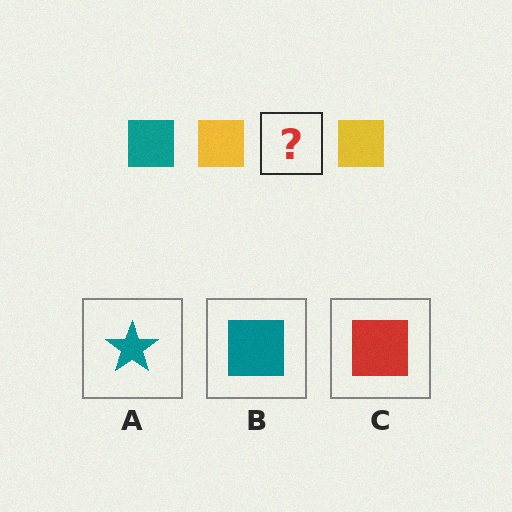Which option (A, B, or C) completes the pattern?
B.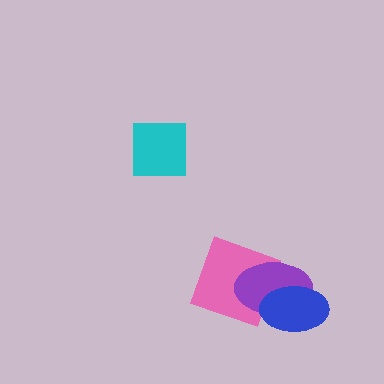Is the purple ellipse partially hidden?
Yes, it is partially covered by another shape.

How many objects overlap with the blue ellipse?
1 object overlaps with the blue ellipse.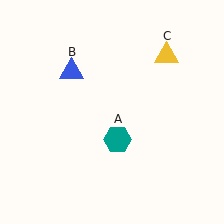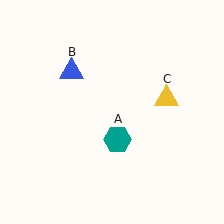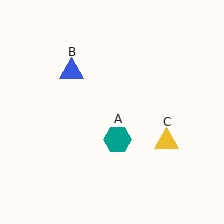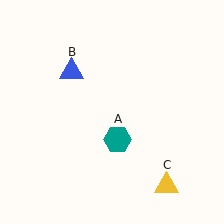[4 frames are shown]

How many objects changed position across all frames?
1 object changed position: yellow triangle (object C).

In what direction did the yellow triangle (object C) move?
The yellow triangle (object C) moved down.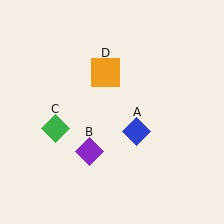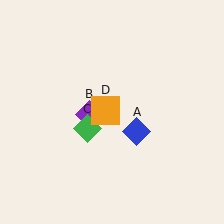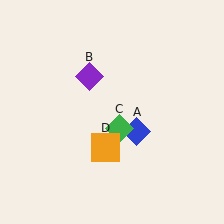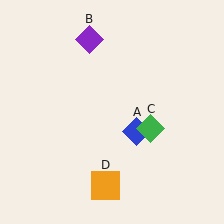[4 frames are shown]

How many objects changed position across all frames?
3 objects changed position: purple diamond (object B), green diamond (object C), orange square (object D).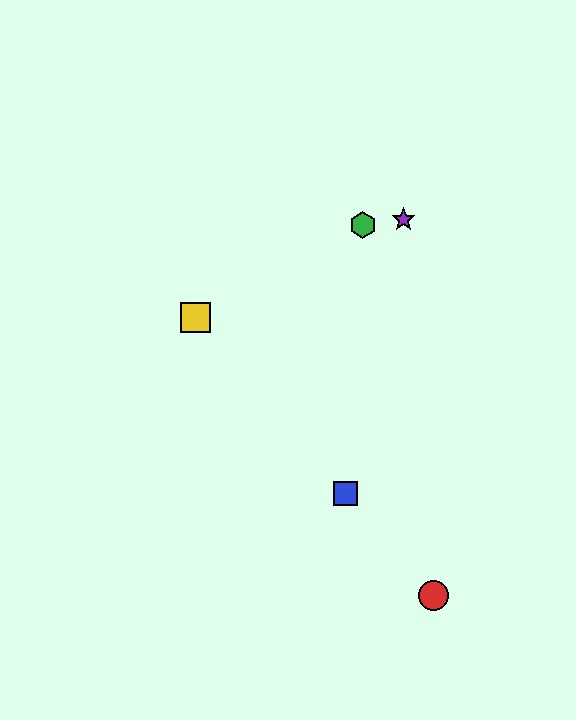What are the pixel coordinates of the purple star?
The purple star is at (404, 219).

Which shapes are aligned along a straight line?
The red circle, the blue square, the yellow square are aligned along a straight line.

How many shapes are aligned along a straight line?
3 shapes (the red circle, the blue square, the yellow square) are aligned along a straight line.